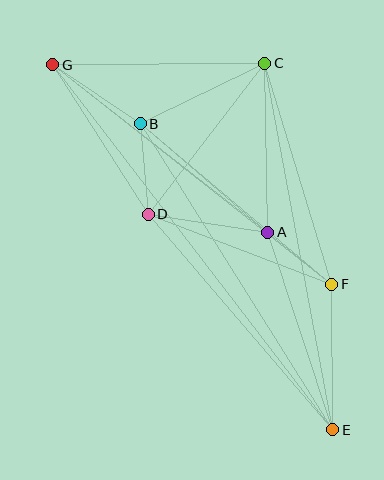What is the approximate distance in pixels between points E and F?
The distance between E and F is approximately 146 pixels.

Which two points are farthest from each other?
Points E and G are farthest from each other.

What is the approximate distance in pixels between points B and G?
The distance between B and G is approximately 106 pixels.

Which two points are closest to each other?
Points A and F are closest to each other.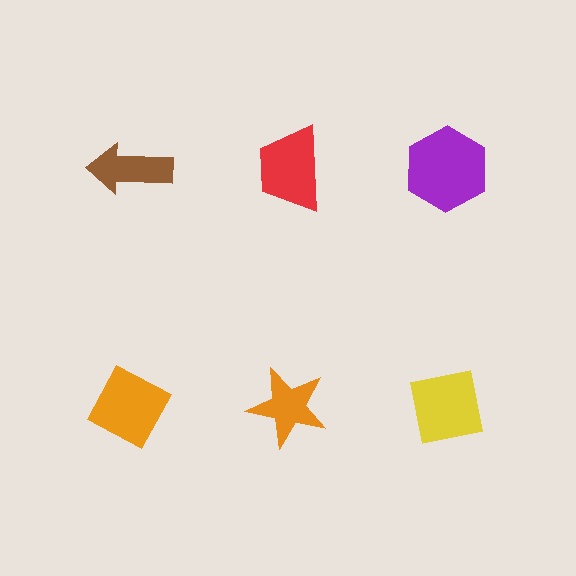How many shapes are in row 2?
3 shapes.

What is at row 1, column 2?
A red trapezoid.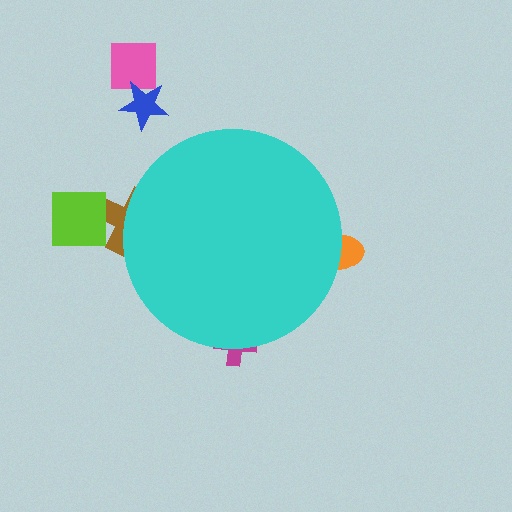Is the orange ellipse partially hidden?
Yes, the orange ellipse is partially hidden behind the cyan circle.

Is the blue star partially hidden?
No, the blue star is fully visible.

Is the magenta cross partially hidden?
Yes, the magenta cross is partially hidden behind the cyan circle.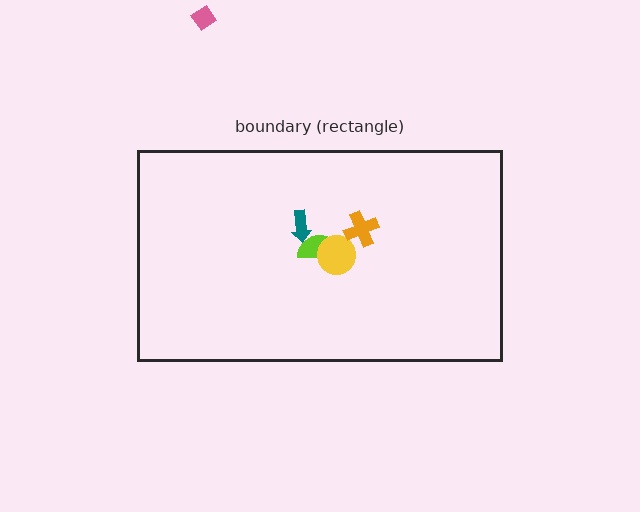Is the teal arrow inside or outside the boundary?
Inside.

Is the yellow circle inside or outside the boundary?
Inside.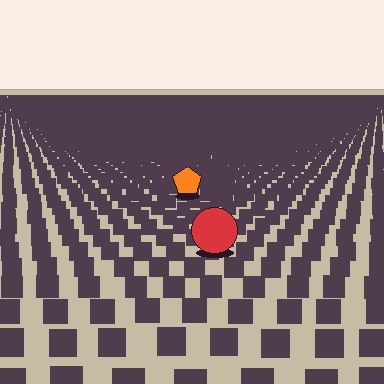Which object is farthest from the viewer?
The orange pentagon is farthest from the viewer. It appears smaller and the ground texture around it is denser.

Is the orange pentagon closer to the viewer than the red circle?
No. The red circle is closer — you can tell from the texture gradient: the ground texture is coarser near it.